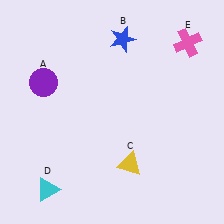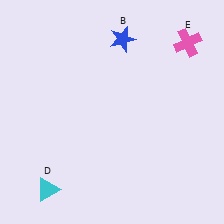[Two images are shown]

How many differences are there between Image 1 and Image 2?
There are 2 differences between the two images.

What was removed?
The yellow triangle (C), the purple circle (A) were removed in Image 2.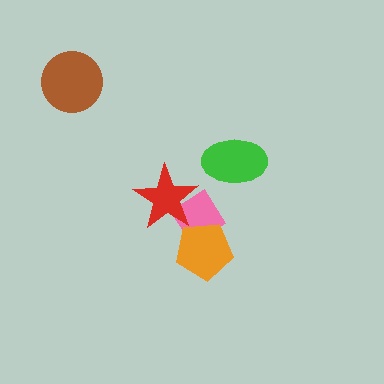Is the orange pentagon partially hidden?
No, no other shape covers it.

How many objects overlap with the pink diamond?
2 objects overlap with the pink diamond.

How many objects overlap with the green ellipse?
0 objects overlap with the green ellipse.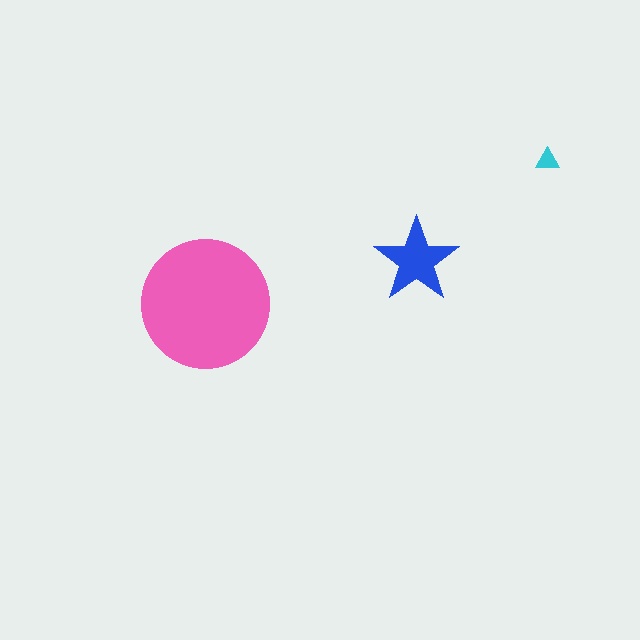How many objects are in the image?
There are 3 objects in the image.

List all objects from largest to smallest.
The pink circle, the blue star, the cyan triangle.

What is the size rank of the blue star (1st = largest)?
2nd.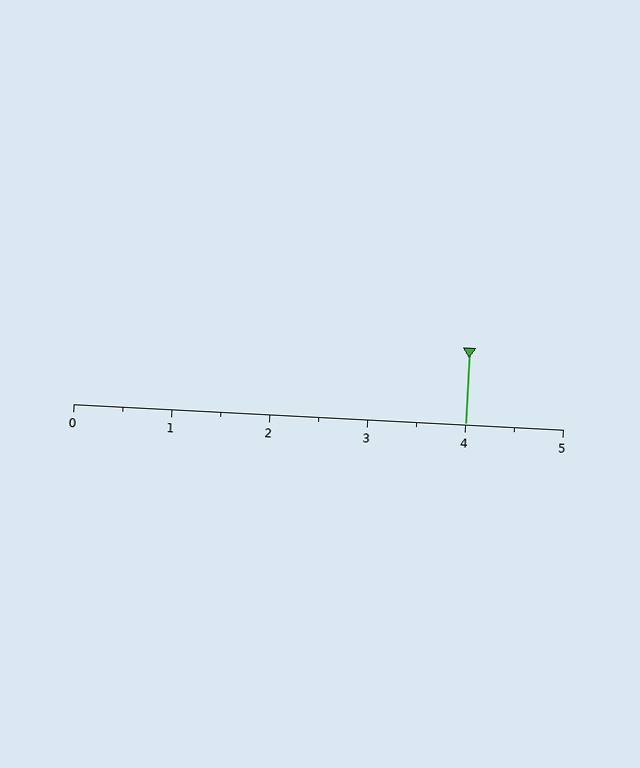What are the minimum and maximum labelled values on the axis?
The axis runs from 0 to 5.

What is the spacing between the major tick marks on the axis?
The major ticks are spaced 1 apart.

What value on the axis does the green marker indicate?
The marker indicates approximately 4.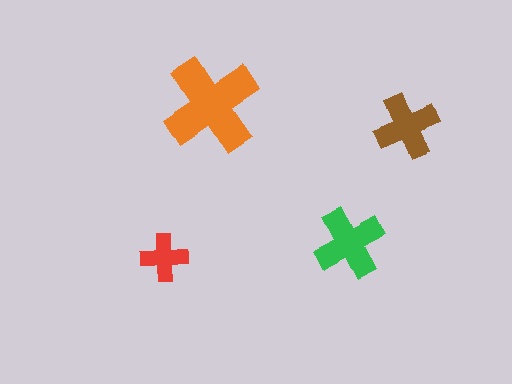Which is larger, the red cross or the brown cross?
The brown one.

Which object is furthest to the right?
The brown cross is rightmost.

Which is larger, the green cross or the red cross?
The green one.